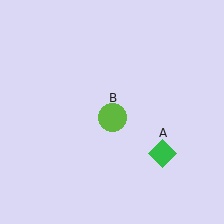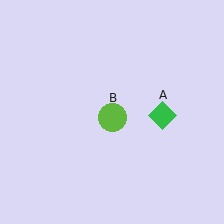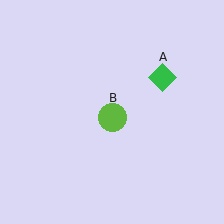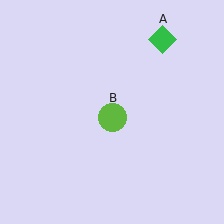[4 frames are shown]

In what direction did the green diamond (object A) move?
The green diamond (object A) moved up.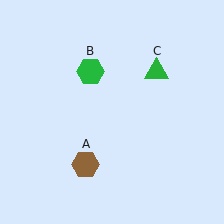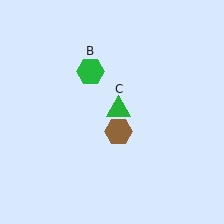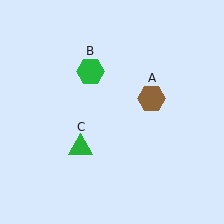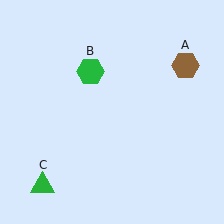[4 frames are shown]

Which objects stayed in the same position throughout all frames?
Green hexagon (object B) remained stationary.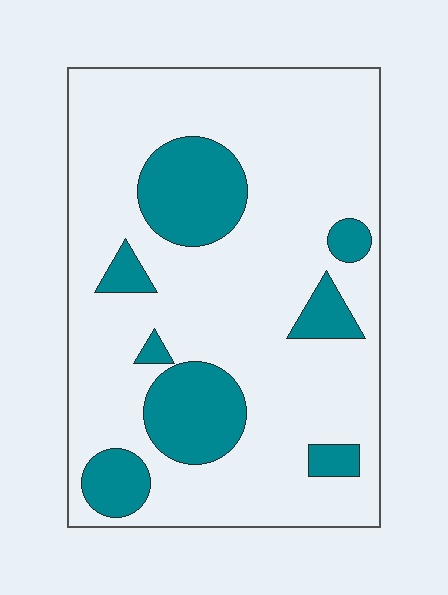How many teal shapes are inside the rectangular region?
8.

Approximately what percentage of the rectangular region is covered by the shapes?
Approximately 20%.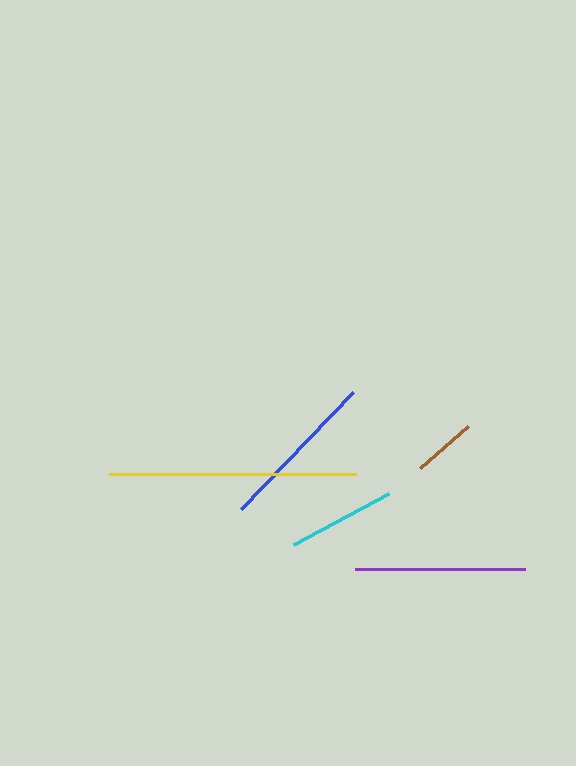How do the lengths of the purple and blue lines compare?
The purple and blue lines are approximately the same length.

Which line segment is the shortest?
The brown line is the shortest at approximately 64 pixels.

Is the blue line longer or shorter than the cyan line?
The blue line is longer than the cyan line.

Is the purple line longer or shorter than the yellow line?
The yellow line is longer than the purple line.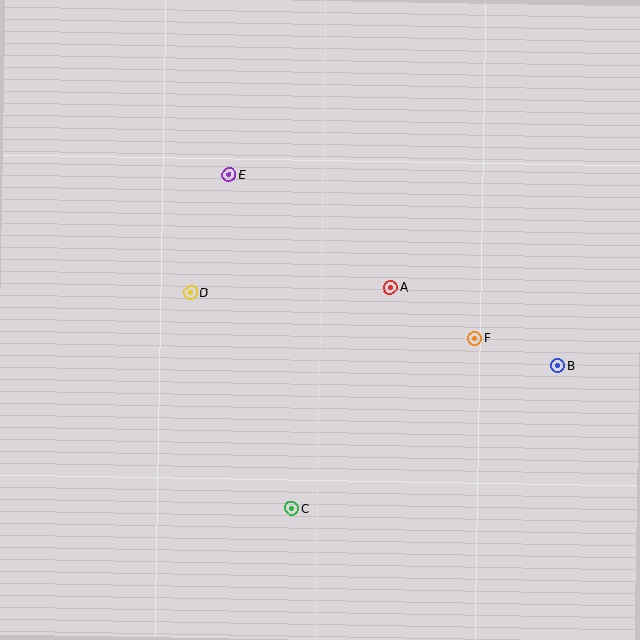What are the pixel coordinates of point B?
Point B is at (558, 366).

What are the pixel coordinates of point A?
Point A is at (390, 288).